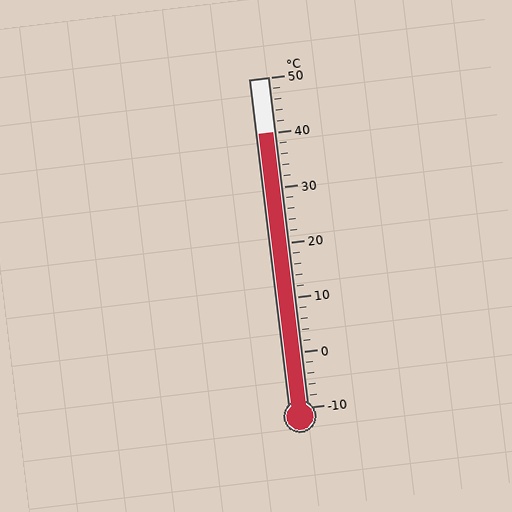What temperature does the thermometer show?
The thermometer shows approximately 40°C.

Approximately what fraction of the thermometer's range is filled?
The thermometer is filled to approximately 85% of its range.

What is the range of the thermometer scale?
The thermometer scale ranges from -10°C to 50°C.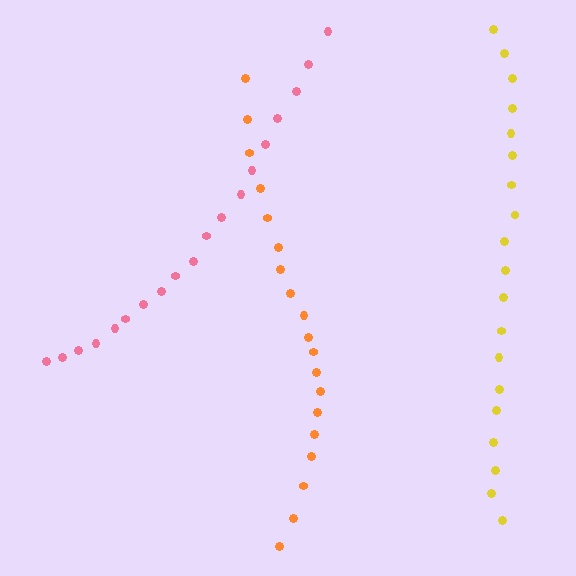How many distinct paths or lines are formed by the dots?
There are 3 distinct paths.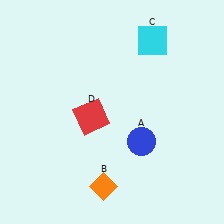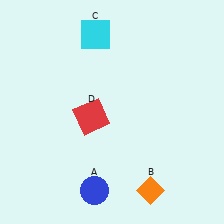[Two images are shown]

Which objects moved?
The objects that moved are: the blue circle (A), the orange diamond (B), the cyan square (C).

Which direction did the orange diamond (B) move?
The orange diamond (B) moved right.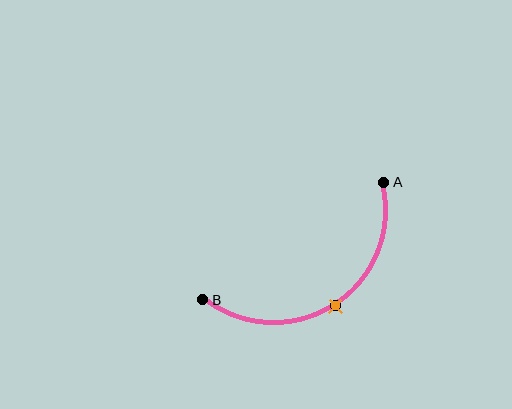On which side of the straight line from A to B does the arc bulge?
The arc bulges below the straight line connecting A and B.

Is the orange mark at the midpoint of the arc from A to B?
Yes. The orange mark lies on the arc at equal arc-length from both A and B — it is the arc midpoint.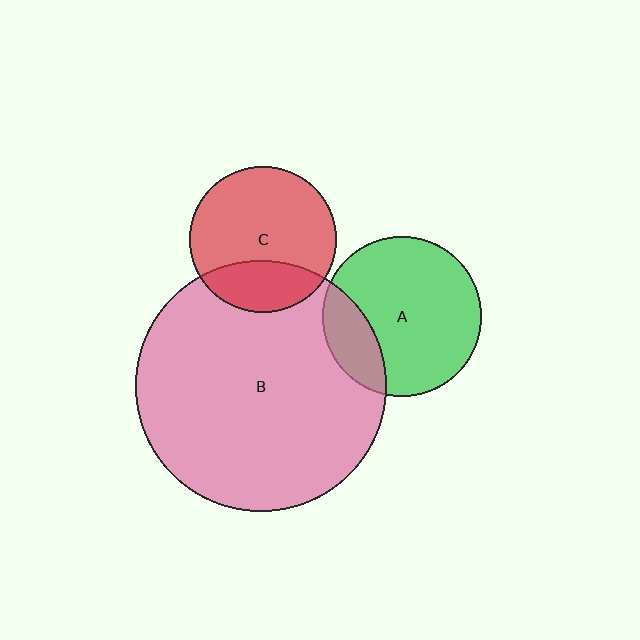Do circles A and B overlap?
Yes.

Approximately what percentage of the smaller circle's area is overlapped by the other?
Approximately 20%.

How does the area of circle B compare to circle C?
Approximately 2.9 times.